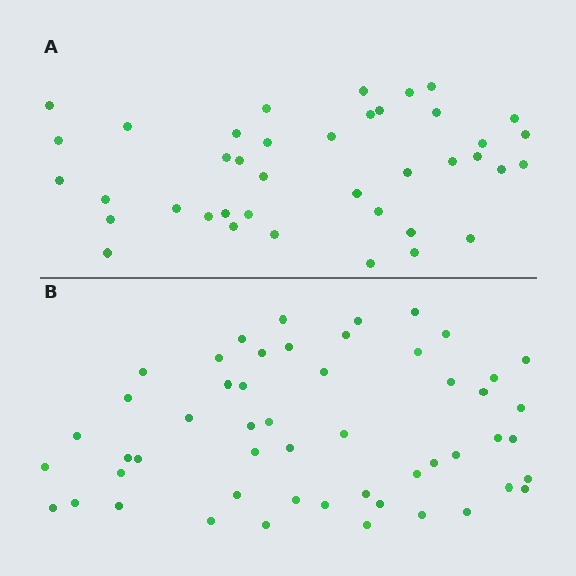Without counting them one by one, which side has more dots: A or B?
Region B (the bottom region) has more dots.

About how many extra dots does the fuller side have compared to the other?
Region B has roughly 12 or so more dots than region A.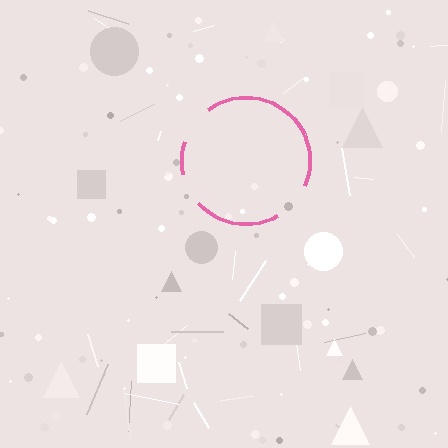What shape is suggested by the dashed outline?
The dashed outline suggests a circle.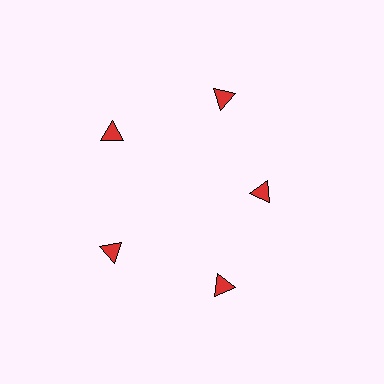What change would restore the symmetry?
The symmetry would be restored by moving it outward, back onto the ring so that all 5 triangles sit at equal angles and equal distance from the center.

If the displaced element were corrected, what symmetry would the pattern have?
It would have 5-fold rotational symmetry — the pattern would map onto itself every 72 degrees.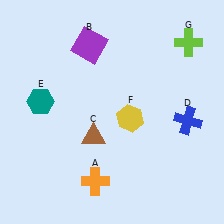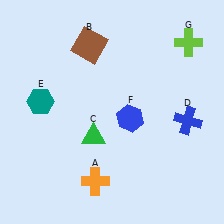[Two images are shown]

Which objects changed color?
B changed from purple to brown. C changed from brown to green. F changed from yellow to blue.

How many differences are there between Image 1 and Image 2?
There are 3 differences between the two images.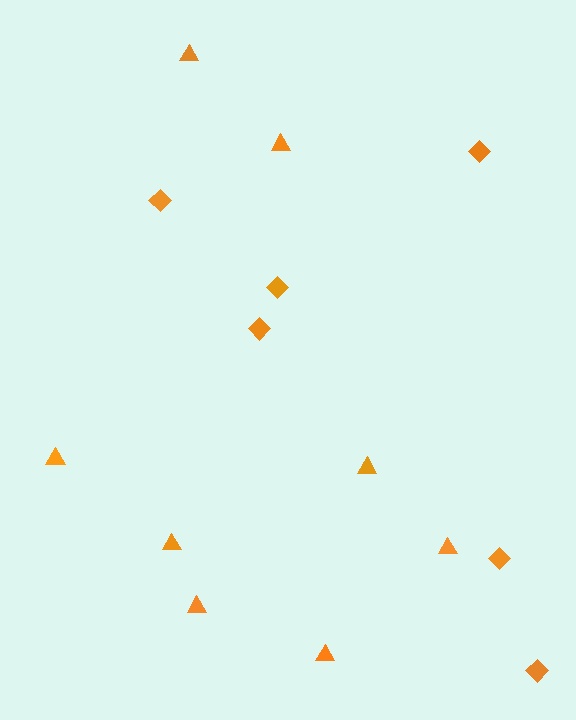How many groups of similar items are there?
There are 2 groups: one group of diamonds (6) and one group of triangles (8).